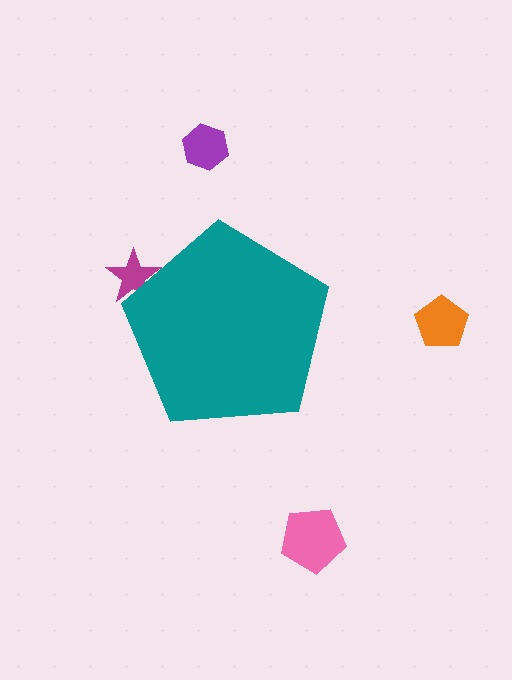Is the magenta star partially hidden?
Yes, the magenta star is partially hidden behind the teal pentagon.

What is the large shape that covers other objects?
A teal pentagon.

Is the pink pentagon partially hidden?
No, the pink pentagon is fully visible.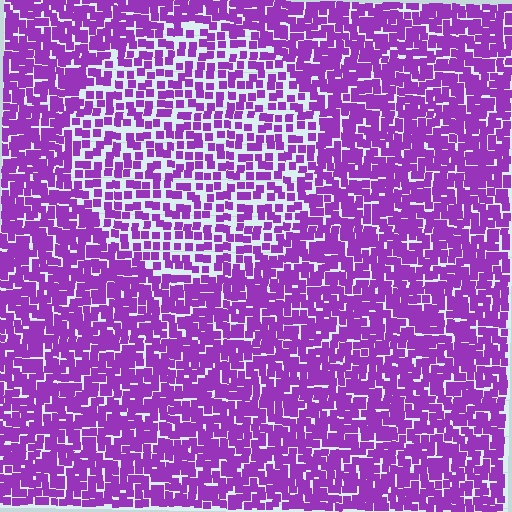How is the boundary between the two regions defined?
The boundary is defined by a change in element density (approximately 1.7x ratio). All elements are the same color, size, and shape.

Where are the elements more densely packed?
The elements are more densely packed outside the circle boundary.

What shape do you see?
I see a circle.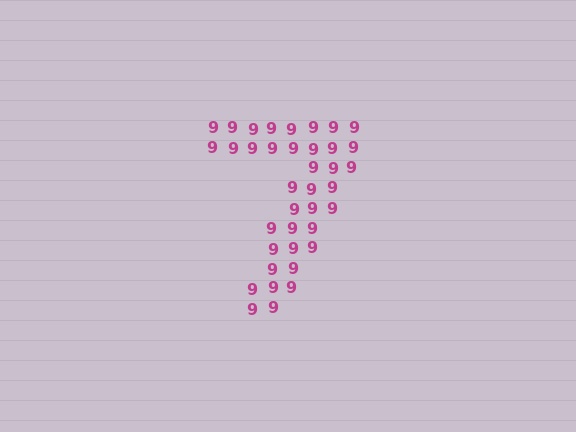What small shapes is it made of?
It is made of small digit 9's.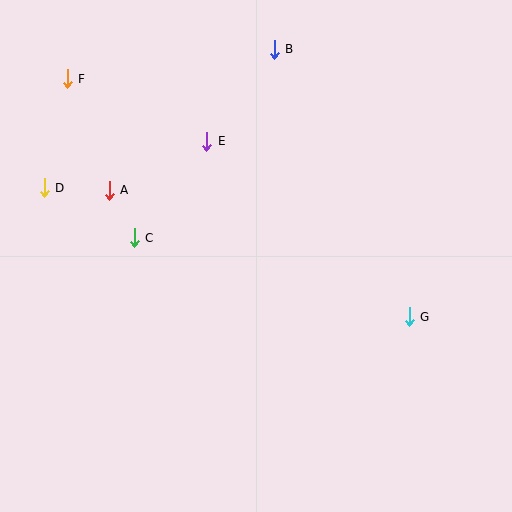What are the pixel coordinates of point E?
Point E is at (207, 141).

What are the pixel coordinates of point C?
Point C is at (134, 238).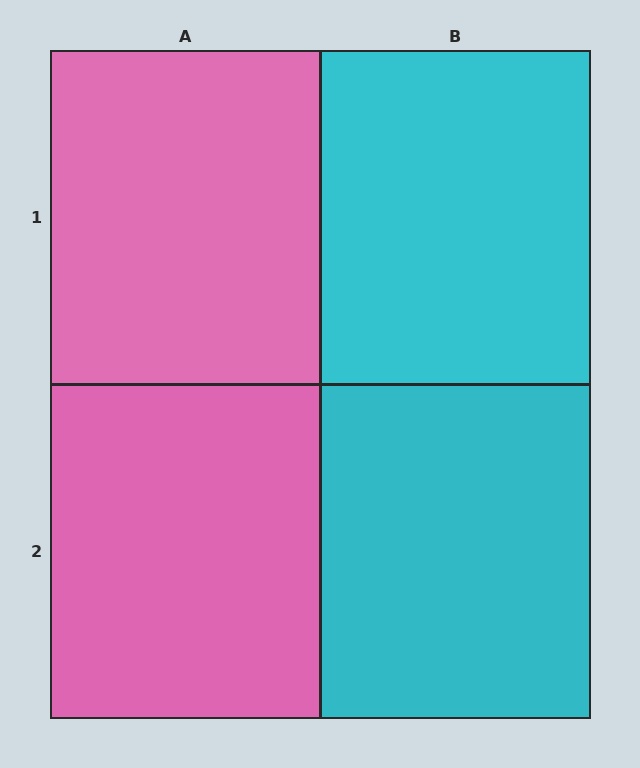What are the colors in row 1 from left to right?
Pink, cyan.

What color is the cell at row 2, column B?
Cyan.